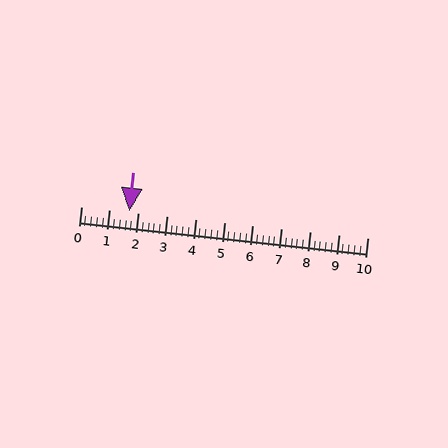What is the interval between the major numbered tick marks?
The major tick marks are spaced 1 units apart.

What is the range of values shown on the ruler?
The ruler shows values from 0 to 10.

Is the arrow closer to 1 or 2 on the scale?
The arrow is closer to 2.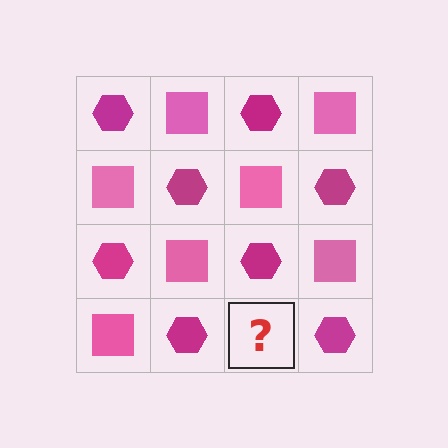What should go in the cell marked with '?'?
The missing cell should contain a pink square.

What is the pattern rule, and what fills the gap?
The rule is that it alternates magenta hexagon and pink square in a checkerboard pattern. The gap should be filled with a pink square.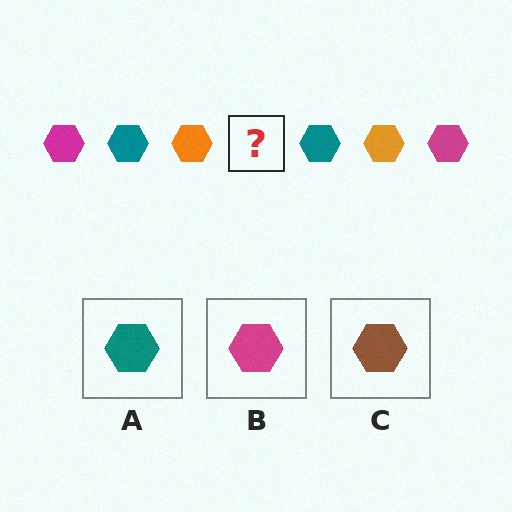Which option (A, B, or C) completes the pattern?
B.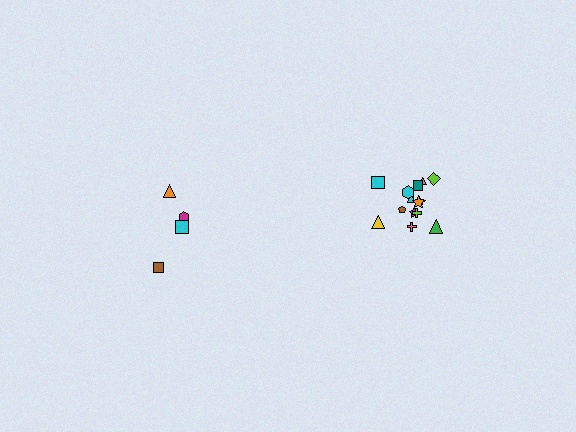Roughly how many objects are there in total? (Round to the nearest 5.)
Roughly 20 objects in total.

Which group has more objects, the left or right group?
The right group.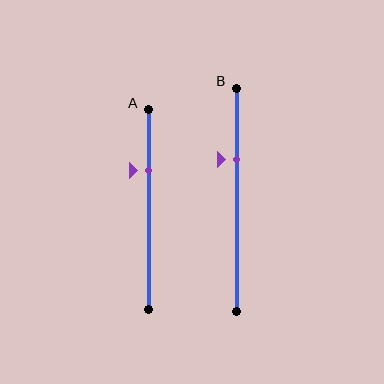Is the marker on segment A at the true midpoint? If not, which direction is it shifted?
No, the marker on segment A is shifted upward by about 20% of the segment length.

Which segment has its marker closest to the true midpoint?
Segment B has its marker closest to the true midpoint.